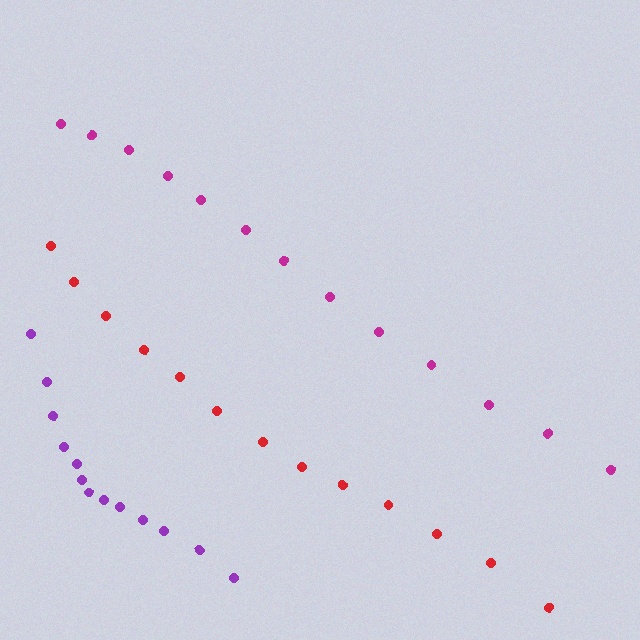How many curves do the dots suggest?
There are 3 distinct paths.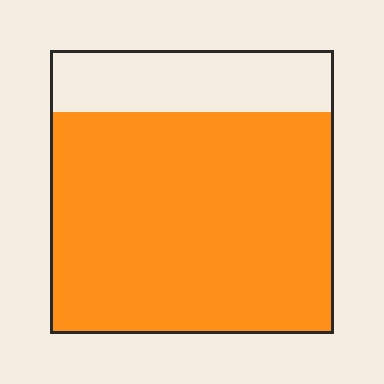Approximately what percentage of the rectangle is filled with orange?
Approximately 80%.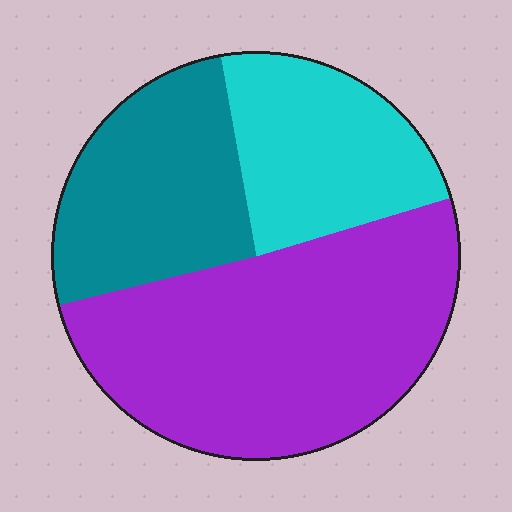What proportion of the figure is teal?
Teal takes up about one quarter (1/4) of the figure.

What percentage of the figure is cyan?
Cyan covers 23% of the figure.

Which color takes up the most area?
Purple, at roughly 50%.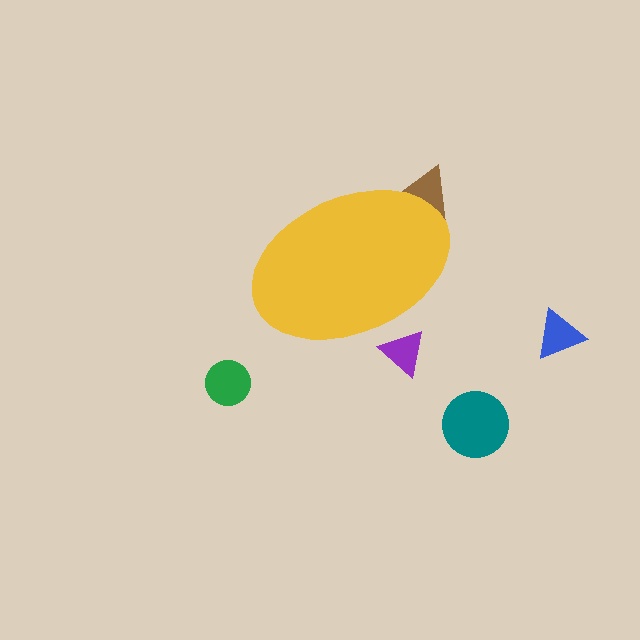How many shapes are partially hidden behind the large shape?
2 shapes are partially hidden.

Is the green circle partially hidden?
No, the green circle is fully visible.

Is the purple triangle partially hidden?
Yes, the purple triangle is partially hidden behind the yellow ellipse.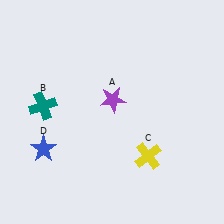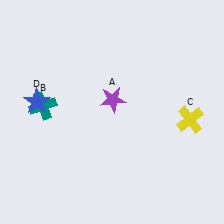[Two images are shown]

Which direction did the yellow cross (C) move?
The yellow cross (C) moved right.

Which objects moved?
The objects that moved are: the yellow cross (C), the blue star (D).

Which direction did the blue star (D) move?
The blue star (D) moved up.